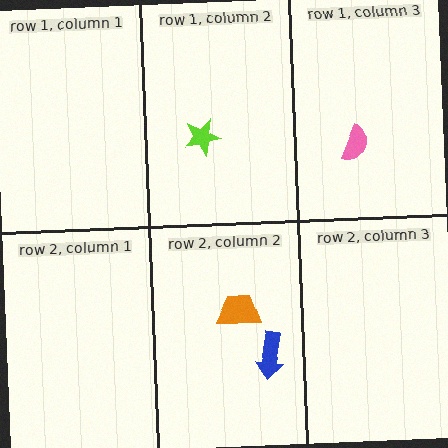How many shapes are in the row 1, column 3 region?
1.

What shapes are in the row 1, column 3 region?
The pink semicircle.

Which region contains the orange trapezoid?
The row 2, column 2 region.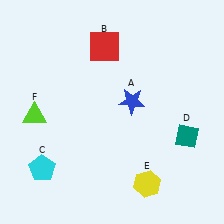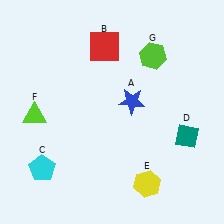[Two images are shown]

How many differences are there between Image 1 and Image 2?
There is 1 difference between the two images.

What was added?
A lime hexagon (G) was added in Image 2.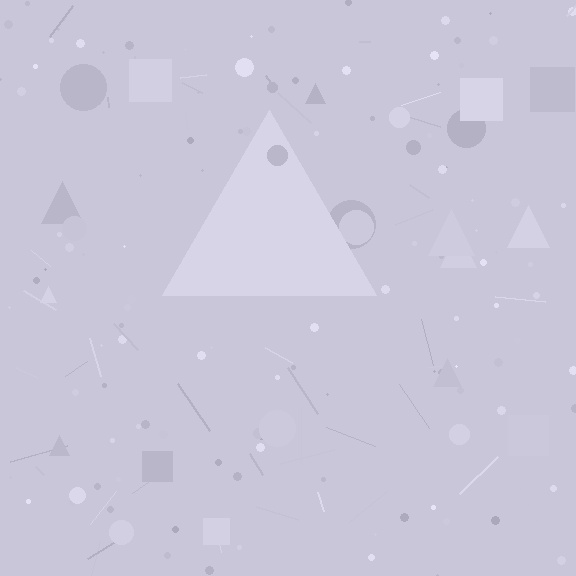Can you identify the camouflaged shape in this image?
The camouflaged shape is a triangle.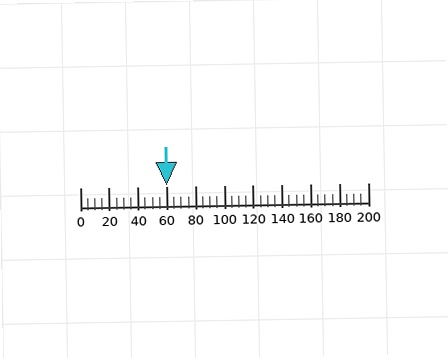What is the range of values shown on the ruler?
The ruler shows values from 0 to 200.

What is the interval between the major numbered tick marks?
The major tick marks are spaced 20 units apart.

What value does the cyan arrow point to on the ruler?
The cyan arrow points to approximately 60.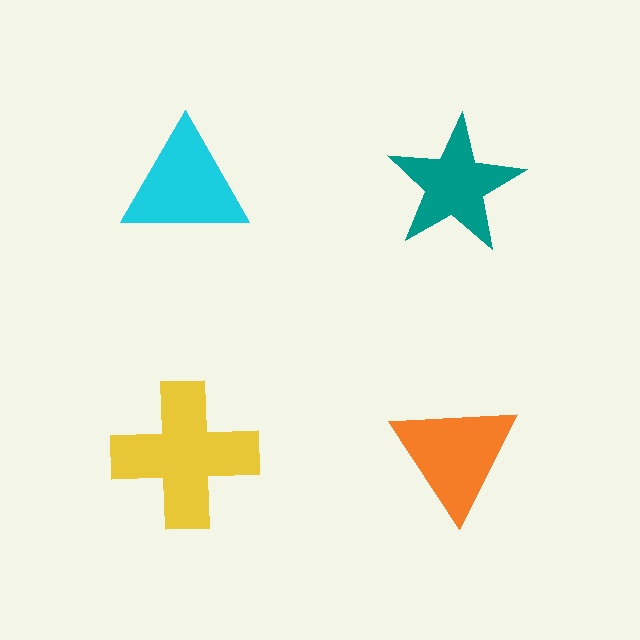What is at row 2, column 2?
An orange triangle.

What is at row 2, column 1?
A yellow cross.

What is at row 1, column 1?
A cyan triangle.